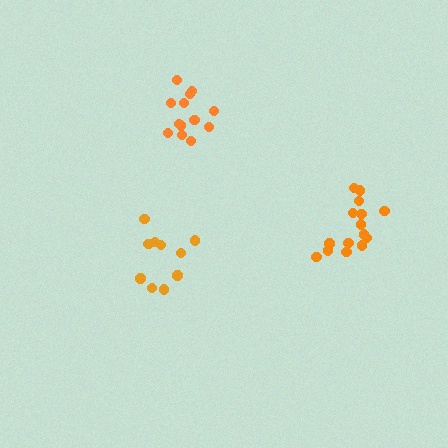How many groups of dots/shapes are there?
There are 3 groups.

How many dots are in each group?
Group 1: 15 dots, Group 2: 10 dots, Group 3: 13 dots (38 total).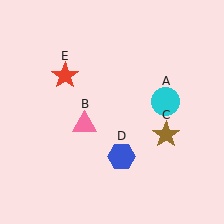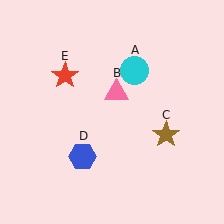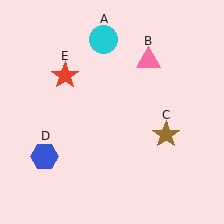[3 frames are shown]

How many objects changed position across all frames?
3 objects changed position: cyan circle (object A), pink triangle (object B), blue hexagon (object D).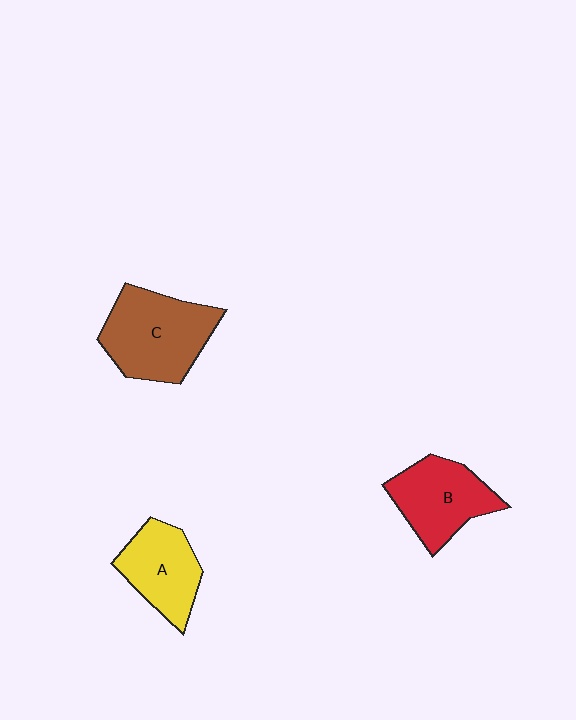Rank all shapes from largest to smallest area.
From largest to smallest: C (brown), B (red), A (yellow).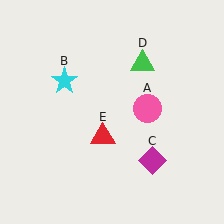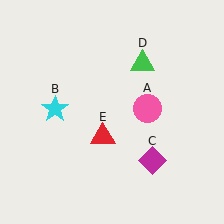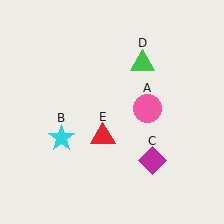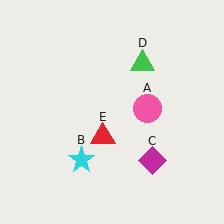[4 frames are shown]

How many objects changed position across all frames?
1 object changed position: cyan star (object B).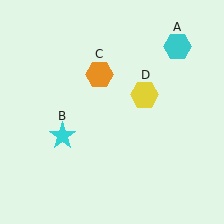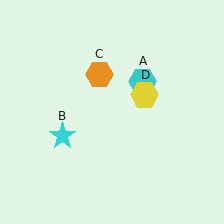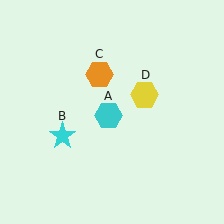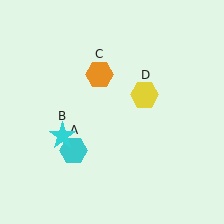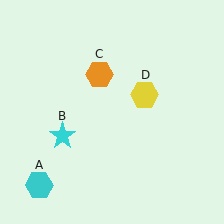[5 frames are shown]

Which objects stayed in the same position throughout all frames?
Cyan star (object B) and orange hexagon (object C) and yellow hexagon (object D) remained stationary.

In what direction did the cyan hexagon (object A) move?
The cyan hexagon (object A) moved down and to the left.